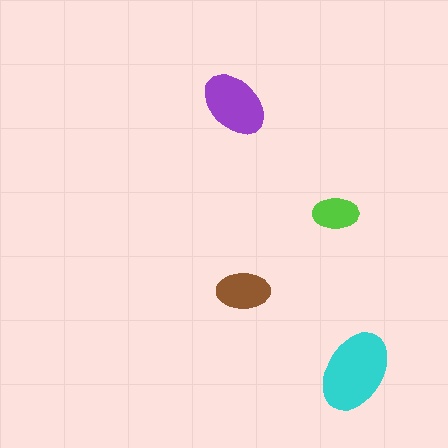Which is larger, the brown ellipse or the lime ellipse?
The brown one.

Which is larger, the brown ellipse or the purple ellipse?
The purple one.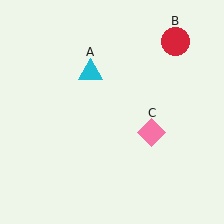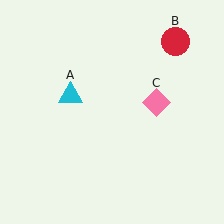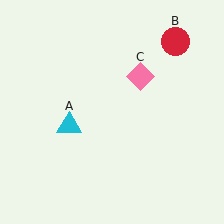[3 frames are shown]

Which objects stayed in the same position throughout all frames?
Red circle (object B) remained stationary.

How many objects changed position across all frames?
2 objects changed position: cyan triangle (object A), pink diamond (object C).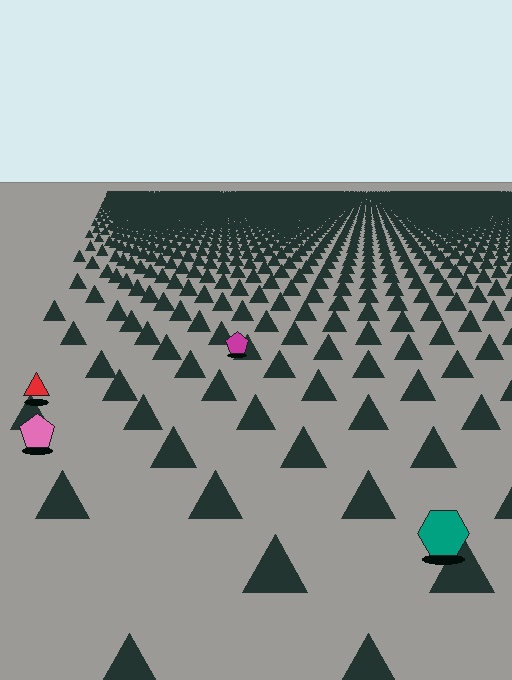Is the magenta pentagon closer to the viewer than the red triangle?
No. The red triangle is closer — you can tell from the texture gradient: the ground texture is coarser near it.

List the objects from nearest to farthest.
From nearest to farthest: the teal hexagon, the pink pentagon, the red triangle, the magenta pentagon.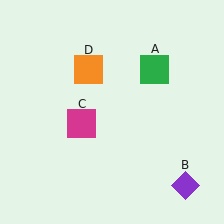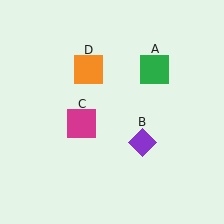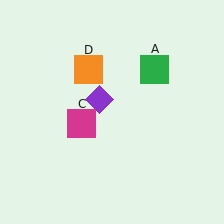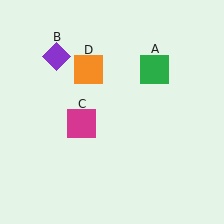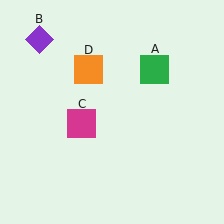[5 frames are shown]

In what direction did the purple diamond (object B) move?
The purple diamond (object B) moved up and to the left.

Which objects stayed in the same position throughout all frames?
Green square (object A) and magenta square (object C) and orange square (object D) remained stationary.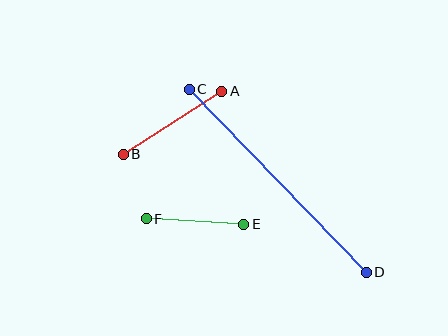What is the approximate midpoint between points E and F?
The midpoint is at approximately (195, 222) pixels.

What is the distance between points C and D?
The distance is approximately 254 pixels.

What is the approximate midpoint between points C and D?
The midpoint is at approximately (278, 181) pixels.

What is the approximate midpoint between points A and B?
The midpoint is at approximately (173, 123) pixels.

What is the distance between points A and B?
The distance is approximately 117 pixels.